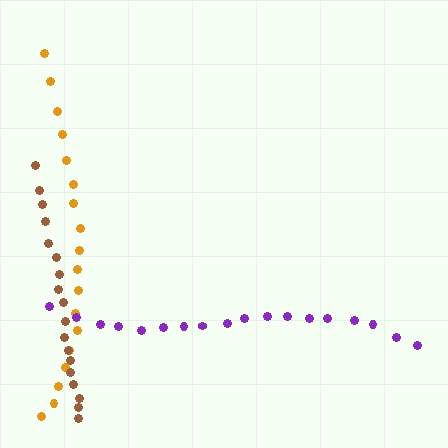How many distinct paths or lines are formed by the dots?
There are 3 distinct paths.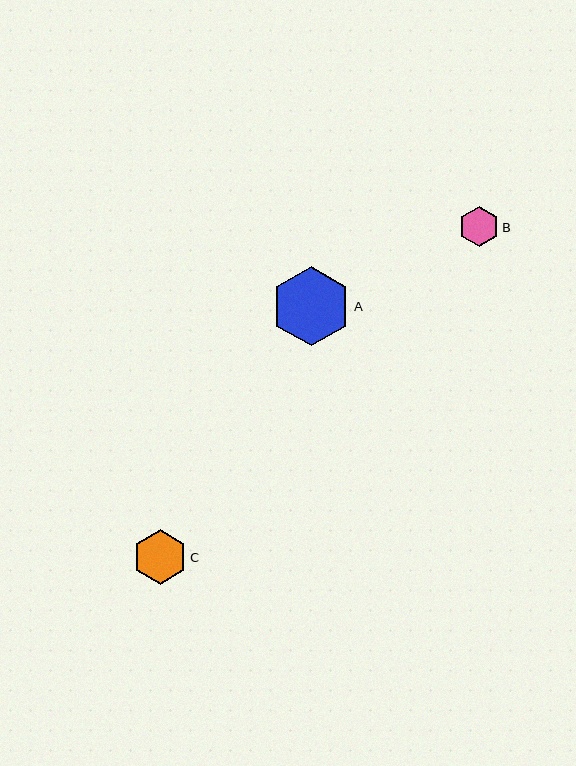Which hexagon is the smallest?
Hexagon B is the smallest with a size of approximately 40 pixels.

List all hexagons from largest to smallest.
From largest to smallest: A, C, B.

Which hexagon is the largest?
Hexagon A is the largest with a size of approximately 79 pixels.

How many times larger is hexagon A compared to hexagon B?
Hexagon A is approximately 2.0 times the size of hexagon B.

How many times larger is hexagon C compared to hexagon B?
Hexagon C is approximately 1.4 times the size of hexagon B.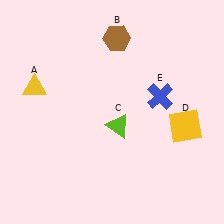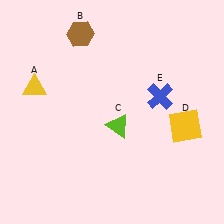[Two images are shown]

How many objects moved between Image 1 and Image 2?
1 object moved between the two images.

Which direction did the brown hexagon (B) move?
The brown hexagon (B) moved left.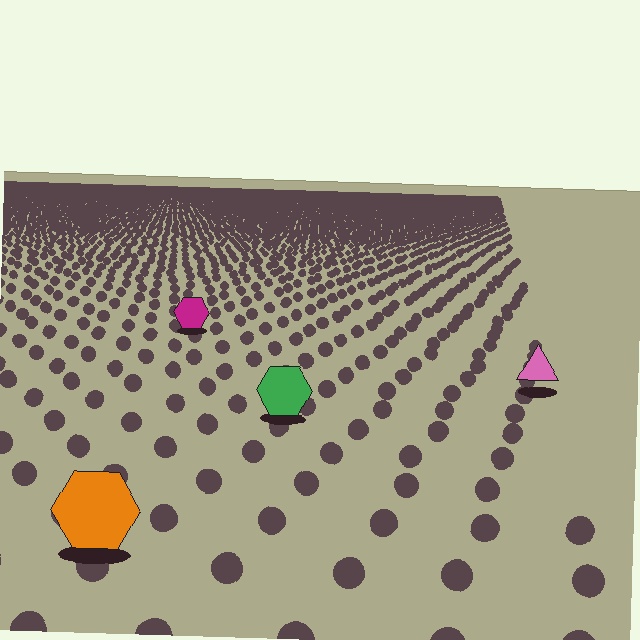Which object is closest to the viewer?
The orange hexagon is closest. The texture marks near it are larger and more spread out.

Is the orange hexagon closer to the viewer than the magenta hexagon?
Yes. The orange hexagon is closer — you can tell from the texture gradient: the ground texture is coarser near it.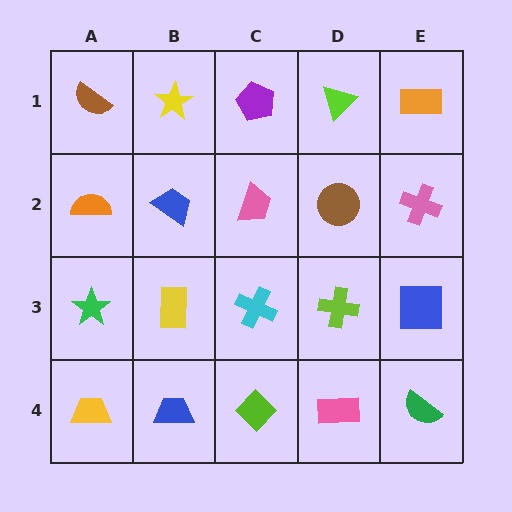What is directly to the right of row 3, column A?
A yellow rectangle.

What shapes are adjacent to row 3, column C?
A pink trapezoid (row 2, column C), a lime diamond (row 4, column C), a yellow rectangle (row 3, column B), a lime cross (row 3, column D).